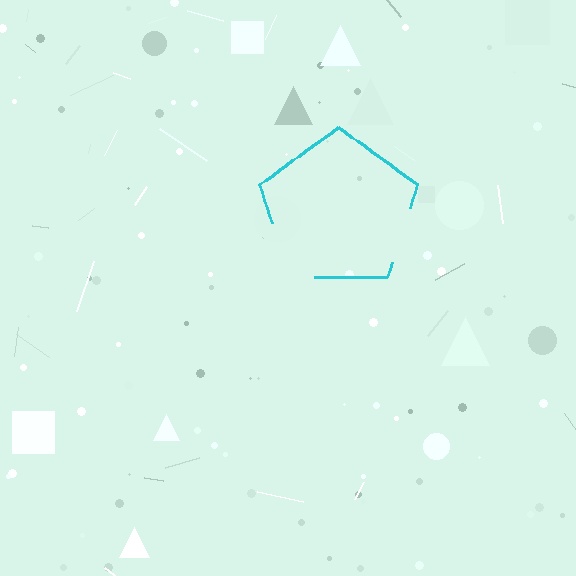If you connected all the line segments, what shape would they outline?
They would outline a pentagon.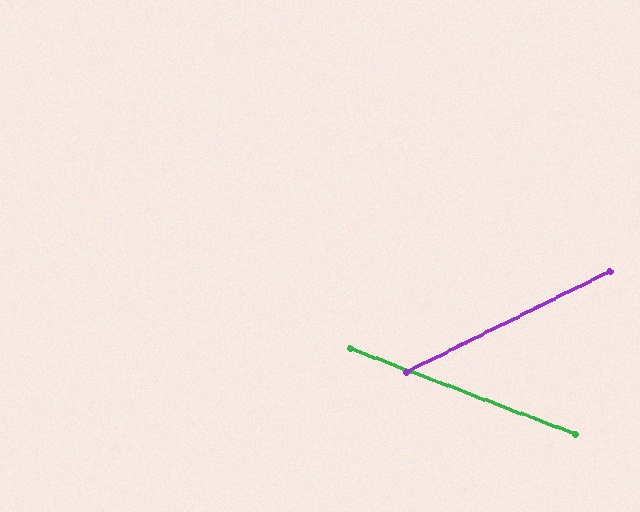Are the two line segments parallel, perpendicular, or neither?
Neither parallel nor perpendicular — they differ by about 47°.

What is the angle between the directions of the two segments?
Approximately 47 degrees.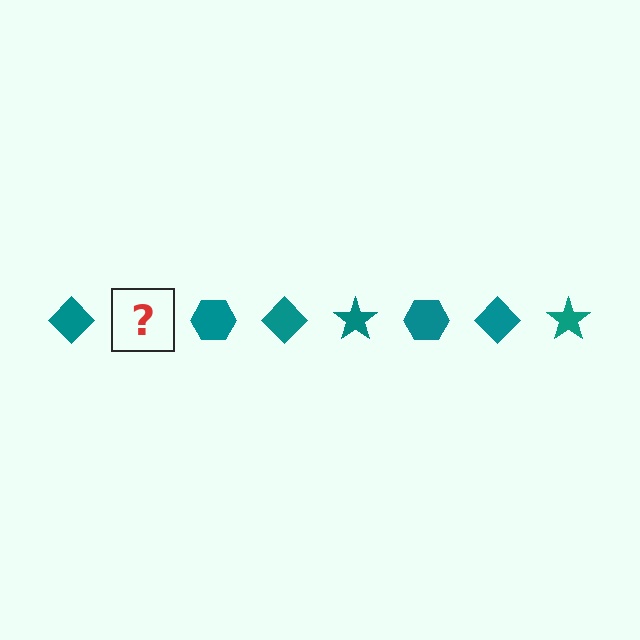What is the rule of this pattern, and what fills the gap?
The rule is that the pattern cycles through diamond, star, hexagon shapes in teal. The gap should be filled with a teal star.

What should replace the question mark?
The question mark should be replaced with a teal star.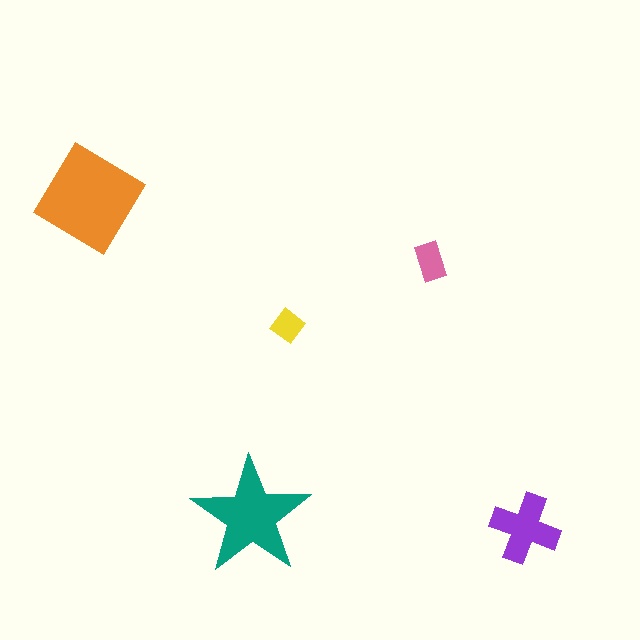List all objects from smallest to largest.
The yellow diamond, the pink rectangle, the purple cross, the teal star, the orange diamond.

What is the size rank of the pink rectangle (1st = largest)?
4th.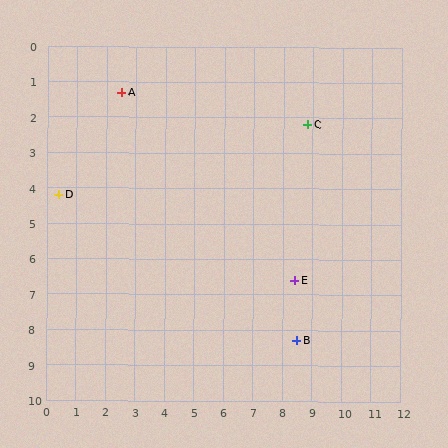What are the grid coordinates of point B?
Point B is at approximately (8.5, 8.3).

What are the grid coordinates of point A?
Point A is at approximately (2.5, 1.3).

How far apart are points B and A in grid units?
Points B and A are about 9.2 grid units apart.